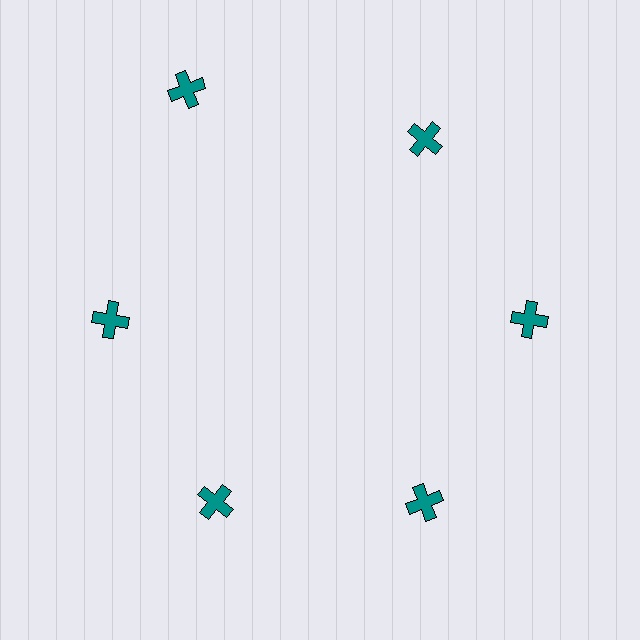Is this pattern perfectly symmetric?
No. The 6 teal crosses are arranged in a ring, but one element near the 11 o'clock position is pushed outward from the center, breaking the 6-fold rotational symmetry.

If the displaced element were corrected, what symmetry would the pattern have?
It would have 6-fold rotational symmetry — the pattern would map onto itself every 60 degrees.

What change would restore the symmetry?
The symmetry would be restored by moving it inward, back onto the ring so that all 6 crosses sit at equal angles and equal distance from the center.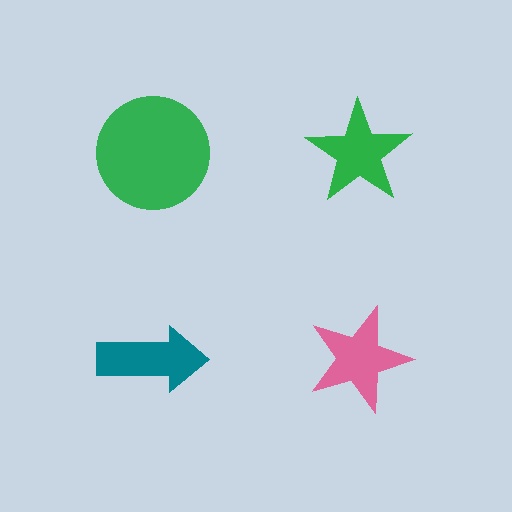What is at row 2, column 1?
A teal arrow.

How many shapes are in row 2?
2 shapes.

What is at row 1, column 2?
A green star.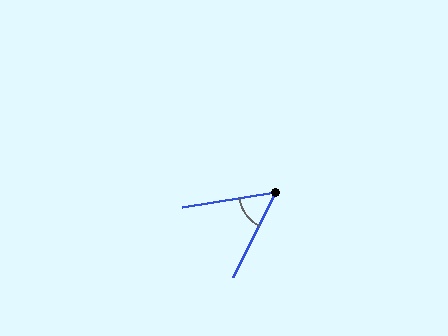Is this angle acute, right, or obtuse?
It is acute.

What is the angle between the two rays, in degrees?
Approximately 55 degrees.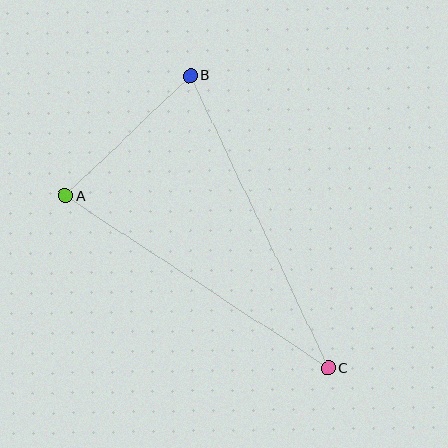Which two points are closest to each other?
Points A and B are closest to each other.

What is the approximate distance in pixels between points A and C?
The distance between A and C is approximately 314 pixels.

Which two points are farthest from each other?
Points B and C are farthest from each other.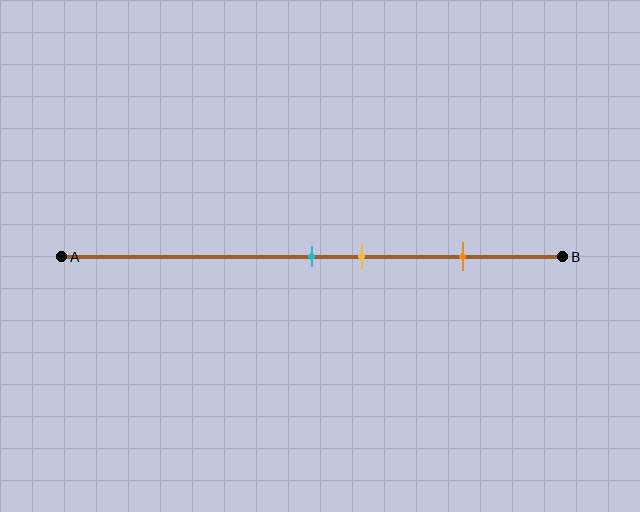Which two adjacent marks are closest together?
The cyan and yellow marks are the closest adjacent pair.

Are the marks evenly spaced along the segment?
No, the marks are not evenly spaced.